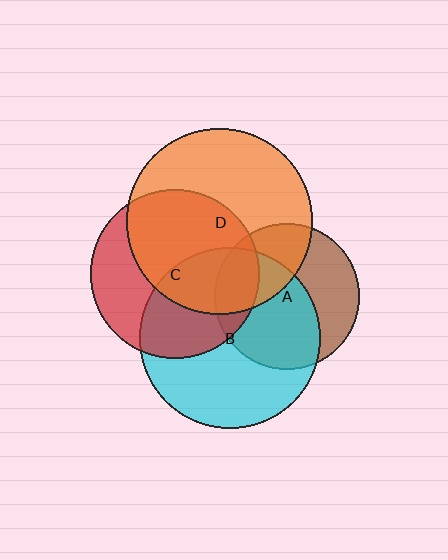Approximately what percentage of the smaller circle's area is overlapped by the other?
Approximately 25%.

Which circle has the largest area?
Circle D (orange).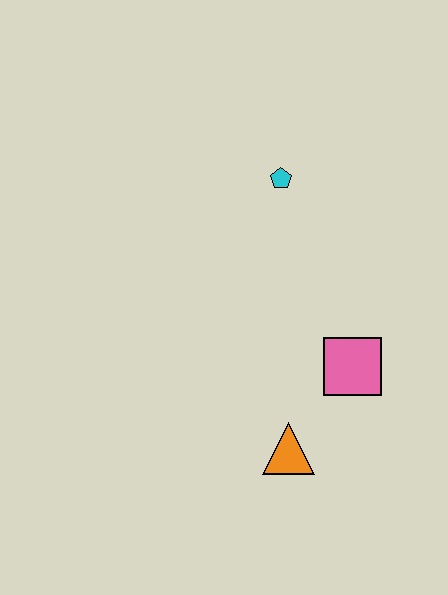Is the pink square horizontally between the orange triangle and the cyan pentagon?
No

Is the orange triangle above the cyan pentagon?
No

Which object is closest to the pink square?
The orange triangle is closest to the pink square.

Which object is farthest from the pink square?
The cyan pentagon is farthest from the pink square.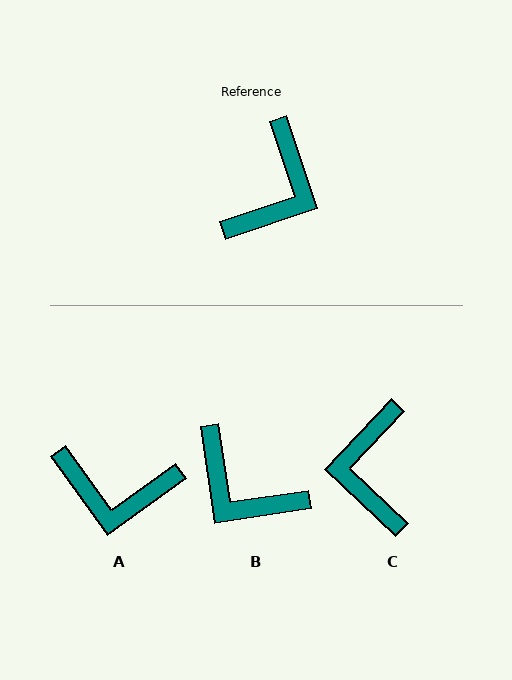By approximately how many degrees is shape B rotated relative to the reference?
Approximately 100 degrees clockwise.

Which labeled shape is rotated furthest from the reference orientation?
C, about 152 degrees away.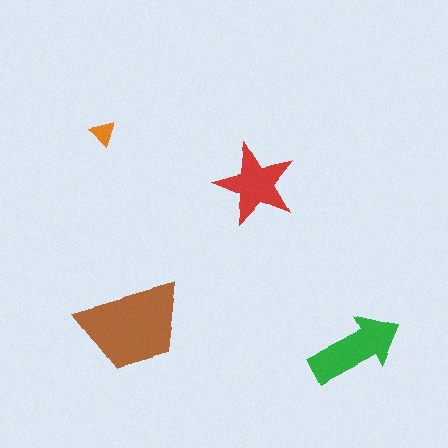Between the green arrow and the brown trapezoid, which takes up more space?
The brown trapezoid.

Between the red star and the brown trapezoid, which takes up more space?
The brown trapezoid.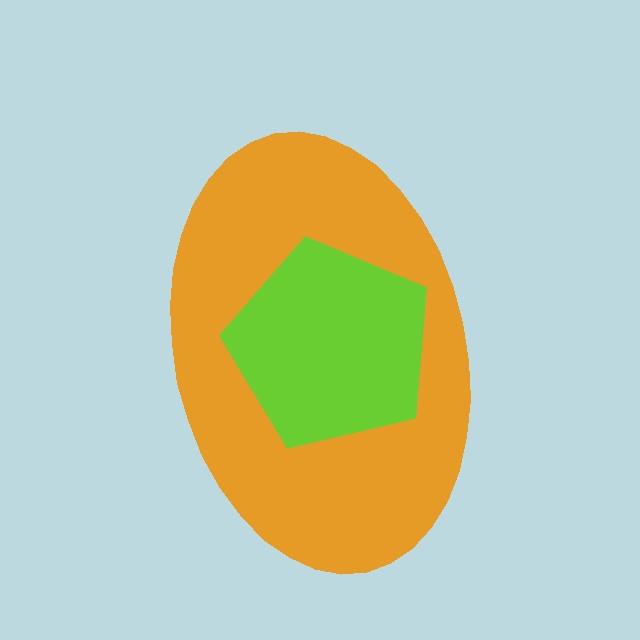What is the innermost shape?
The lime pentagon.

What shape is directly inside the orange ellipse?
The lime pentagon.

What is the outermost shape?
The orange ellipse.